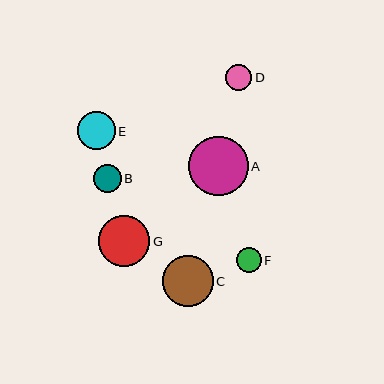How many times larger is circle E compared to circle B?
Circle E is approximately 1.4 times the size of circle B.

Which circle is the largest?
Circle A is the largest with a size of approximately 60 pixels.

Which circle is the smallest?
Circle F is the smallest with a size of approximately 25 pixels.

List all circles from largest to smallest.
From largest to smallest: A, G, C, E, B, D, F.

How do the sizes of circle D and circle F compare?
Circle D and circle F are approximately the same size.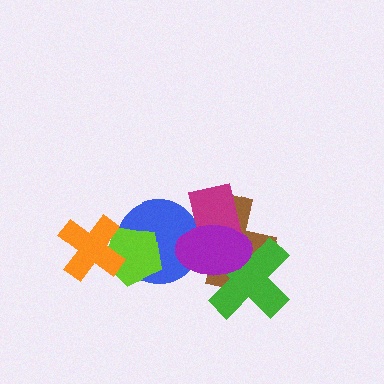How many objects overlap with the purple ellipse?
4 objects overlap with the purple ellipse.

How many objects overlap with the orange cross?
2 objects overlap with the orange cross.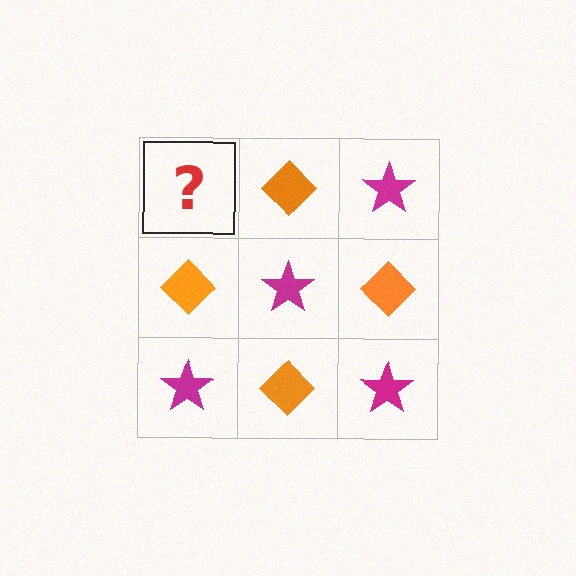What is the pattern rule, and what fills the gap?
The rule is that it alternates magenta star and orange diamond in a checkerboard pattern. The gap should be filled with a magenta star.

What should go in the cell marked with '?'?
The missing cell should contain a magenta star.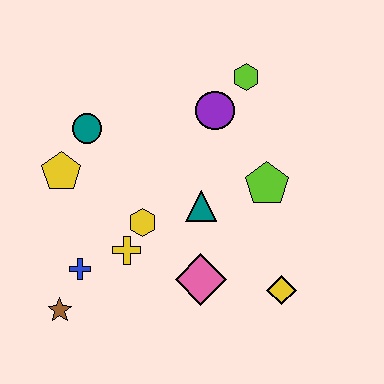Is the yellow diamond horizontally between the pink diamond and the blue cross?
No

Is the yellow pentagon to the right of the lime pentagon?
No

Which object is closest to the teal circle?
The yellow pentagon is closest to the teal circle.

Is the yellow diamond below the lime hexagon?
Yes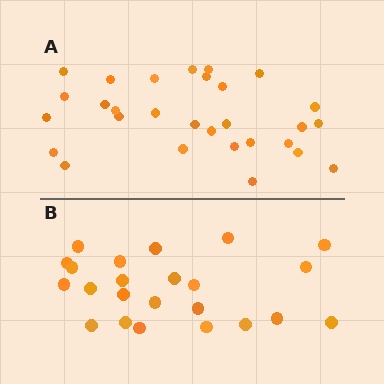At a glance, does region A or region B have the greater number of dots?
Region A (the top region) has more dots.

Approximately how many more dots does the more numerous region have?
Region A has about 6 more dots than region B.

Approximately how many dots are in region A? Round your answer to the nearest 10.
About 30 dots. (The exact count is 29, which rounds to 30.)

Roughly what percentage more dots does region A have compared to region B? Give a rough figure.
About 25% more.